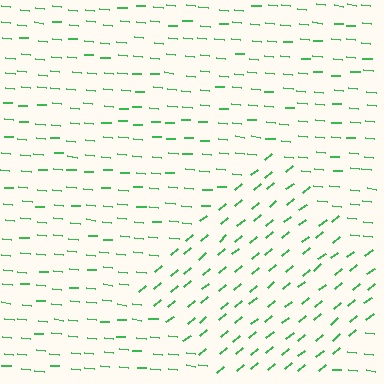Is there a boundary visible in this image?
Yes, there is a texture boundary formed by a change in line orientation.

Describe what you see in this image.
The image is filled with small green line segments. A diamond region in the image has lines oriented differently from the surrounding lines, creating a visible texture boundary.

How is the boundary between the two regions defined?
The boundary is defined purely by a change in line orientation (approximately 45 degrees difference). All lines are the same color and thickness.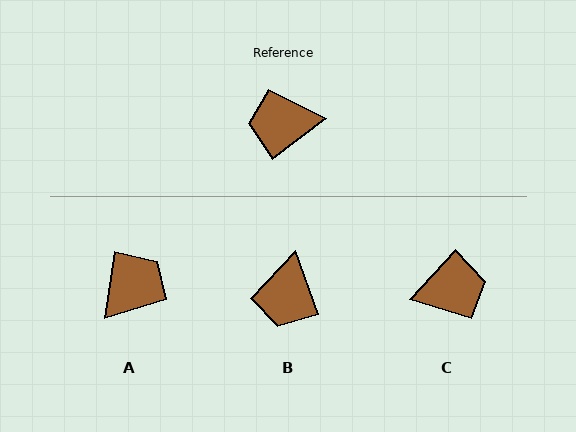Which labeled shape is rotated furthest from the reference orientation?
C, about 170 degrees away.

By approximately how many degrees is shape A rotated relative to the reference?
Approximately 136 degrees clockwise.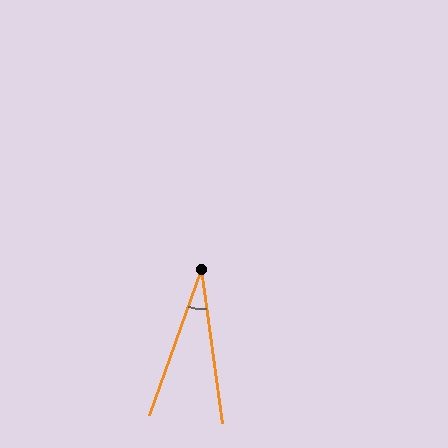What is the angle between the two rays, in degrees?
Approximately 27 degrees.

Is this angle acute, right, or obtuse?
It is acute.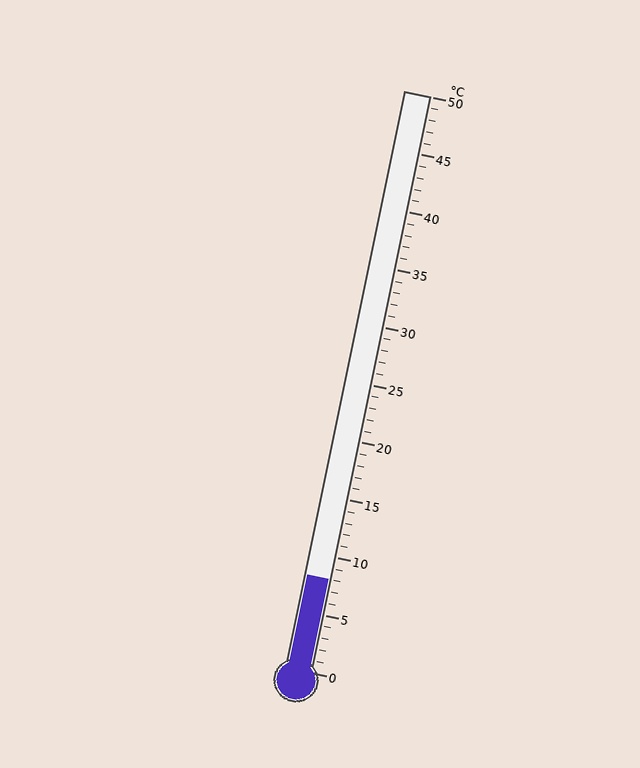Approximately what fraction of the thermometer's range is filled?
The thermometer is filled to approximately 15% of its range.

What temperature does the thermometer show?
The thermometer shows approximately 8°C.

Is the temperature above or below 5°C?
The temperature is above 5°C.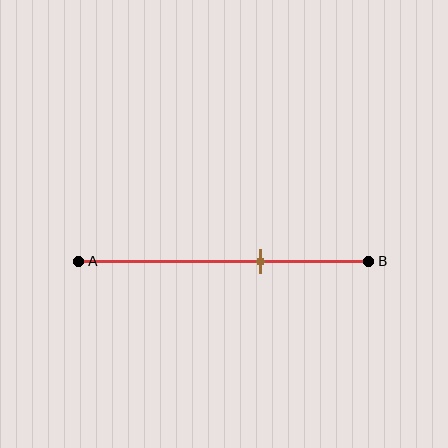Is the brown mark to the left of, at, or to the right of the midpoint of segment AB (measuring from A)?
The brown mark is to the right of the midpoint of segment AB.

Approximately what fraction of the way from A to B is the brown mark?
The brown mark is approximately 65% of the way from A to B.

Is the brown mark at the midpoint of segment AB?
No, the mark is at about 65% from A, not at the 50% midpoint.